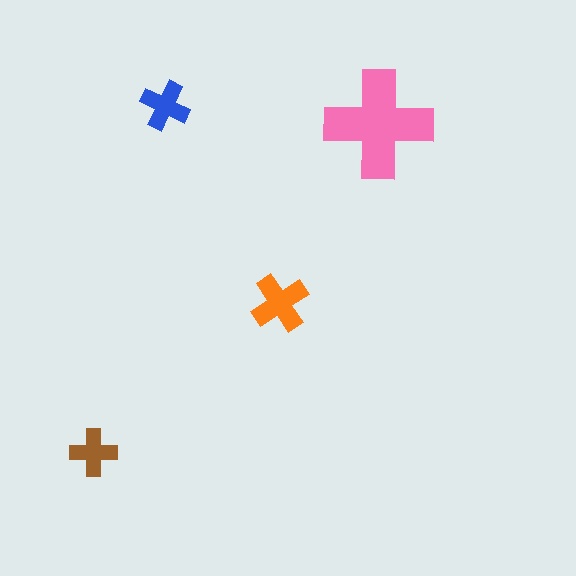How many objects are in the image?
There are 4 objects in the image.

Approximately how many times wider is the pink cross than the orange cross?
About 2 times wider.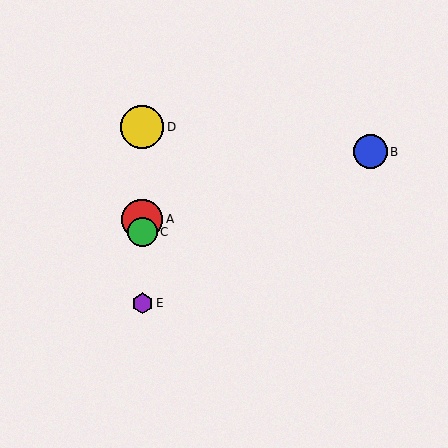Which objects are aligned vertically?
Objects A, C, D, E are aligned vertically.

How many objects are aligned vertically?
4 objects (A, C, D, E) are aligned vertically.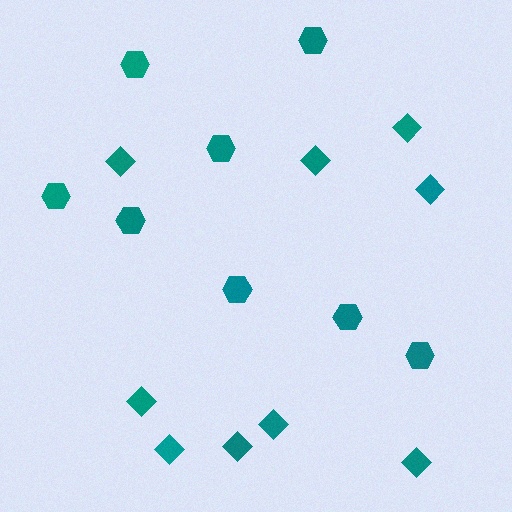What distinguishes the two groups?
There are 2 groups: one group of diamonds (9) and one group of hexagons (8).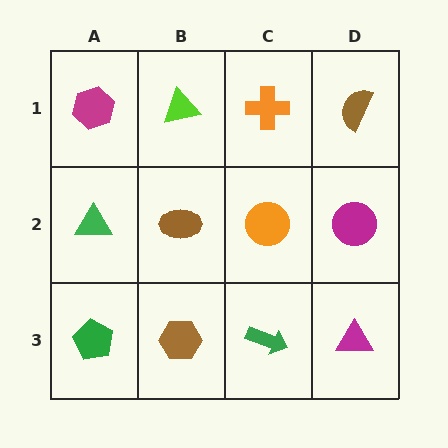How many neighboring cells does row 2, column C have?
4.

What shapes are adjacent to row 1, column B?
A brown ellipse (row 2, column B), a magenta hexagon (row 1, column A), an orange cross (row 1, column C).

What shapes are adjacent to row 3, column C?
An orange circle (row 2, column C), a brown hexagon (row 3, column B), a magenta triangle (row 3, column D).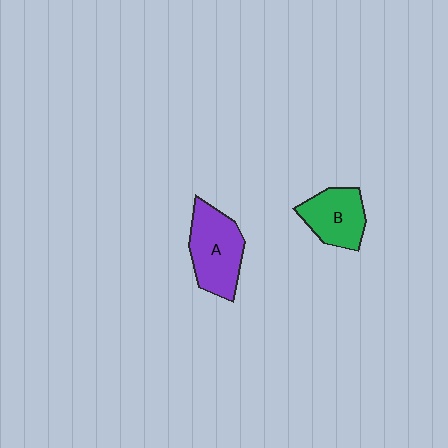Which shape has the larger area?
Shape A (purple).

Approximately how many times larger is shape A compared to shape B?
Approximately 1.3 times.